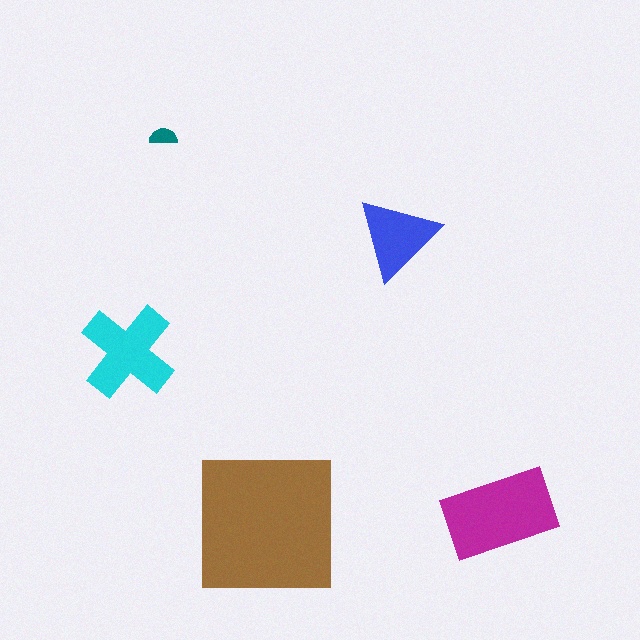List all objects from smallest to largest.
The teal semicircle, the blue triangle, the cyan cross, the magenta rectangle, the brown square.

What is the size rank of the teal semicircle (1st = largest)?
5th.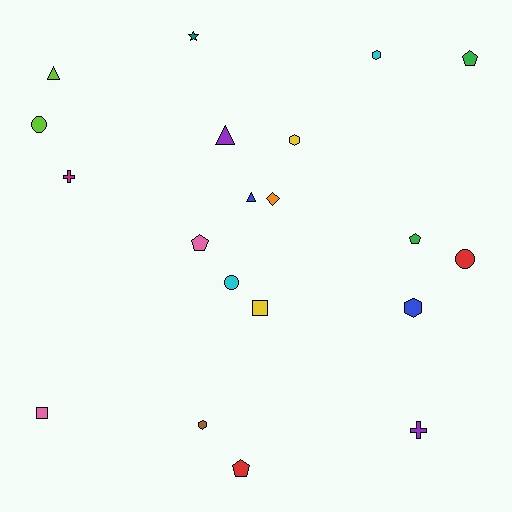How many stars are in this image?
There is 1 star.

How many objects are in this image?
There are 20 objects.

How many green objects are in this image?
There are 2 green objects.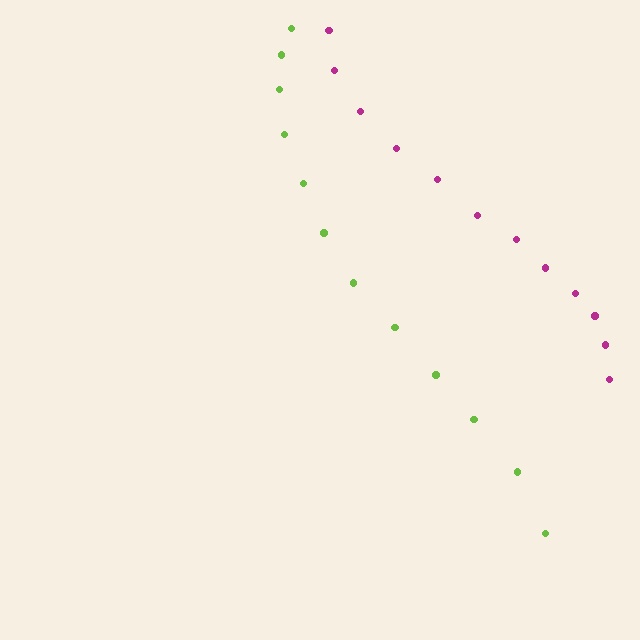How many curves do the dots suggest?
There are 2 distinct paths.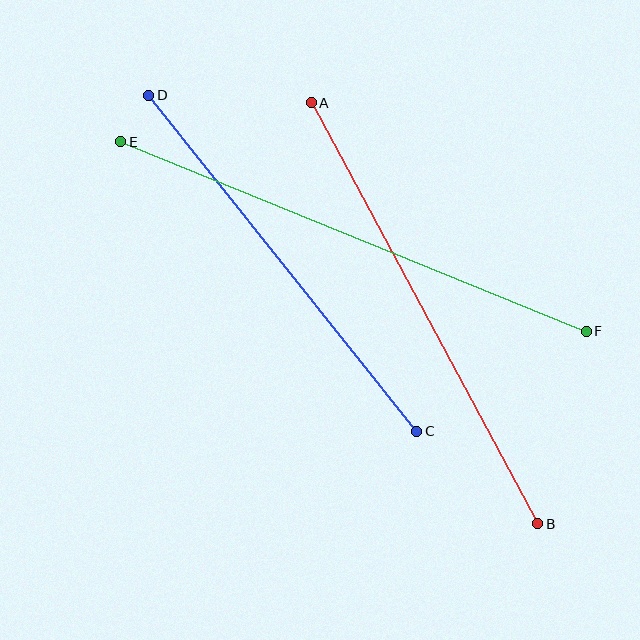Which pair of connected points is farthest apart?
Points E and F are farthest apart.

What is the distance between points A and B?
The distance is approximately 478 pixels.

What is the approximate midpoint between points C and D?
The midpoint is at approximately (283, 263) pixels.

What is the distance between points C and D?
The distance is approximately 429 pixels.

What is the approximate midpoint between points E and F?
The midpoint is at approximately (353, 236) pixels.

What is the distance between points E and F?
The distance is approximately 503 pixels.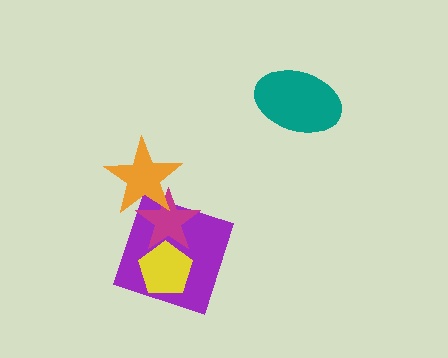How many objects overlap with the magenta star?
3 objects overlap with the magenta star.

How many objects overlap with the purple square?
2 objects overlap with the purple square.